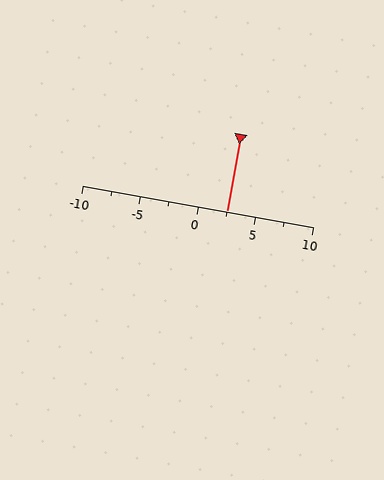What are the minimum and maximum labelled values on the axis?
The axis runs from -10 to 10.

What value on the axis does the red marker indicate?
The marker indicates approximately 2.5.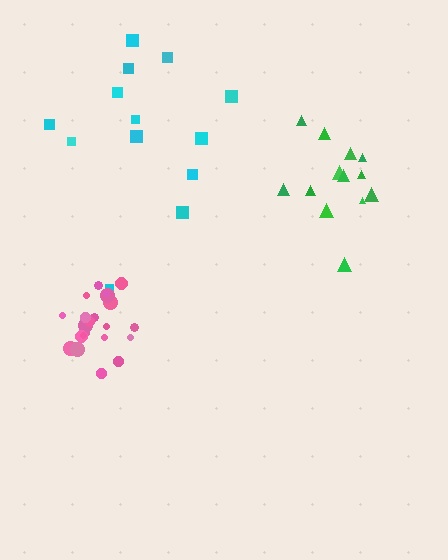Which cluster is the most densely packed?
Pink.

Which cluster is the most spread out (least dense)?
Cyan.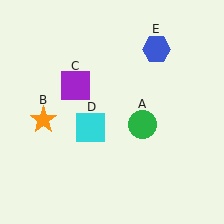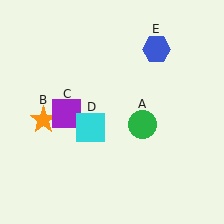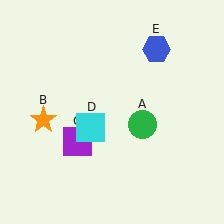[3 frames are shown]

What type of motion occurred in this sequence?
The purple square (object C) rotated counterclockwise around the center of the scene.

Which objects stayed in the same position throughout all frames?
Green circle (object A) and orange star (object B) and cyan square (object D) and blue hexagon (object E) remained stationary.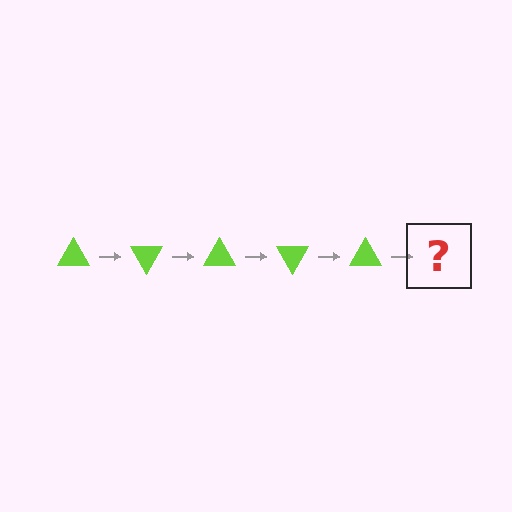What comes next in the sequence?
The next element should be a lime triangle rotated 300 degrees.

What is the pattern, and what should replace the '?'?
The pattern is that the triangle rotates 60 degrees each step. The '?' should be a lime triangle rotated 300 degrees.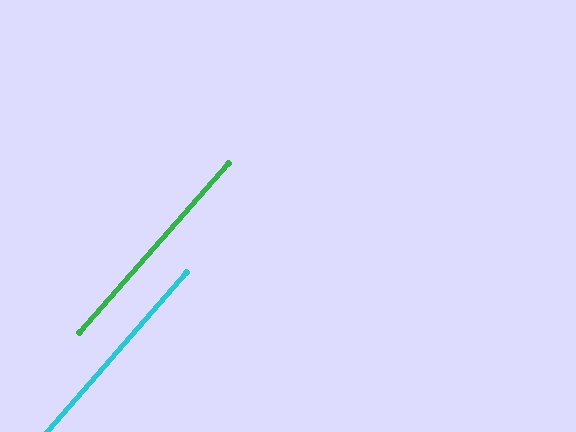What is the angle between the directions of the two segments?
Approximately 0 degrees.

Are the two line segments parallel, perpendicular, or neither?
Parallel — their directions differ by only 0.4°.